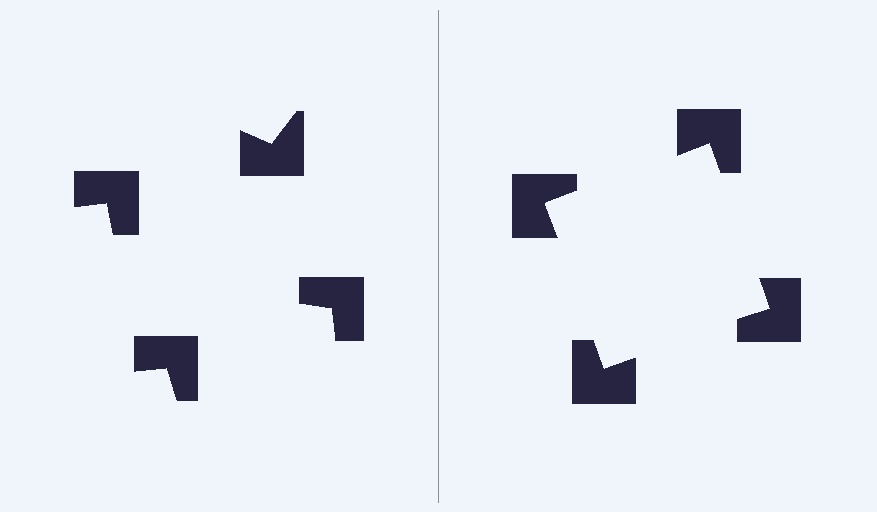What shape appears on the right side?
An illusory square.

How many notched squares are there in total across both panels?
8 — 4 on each side.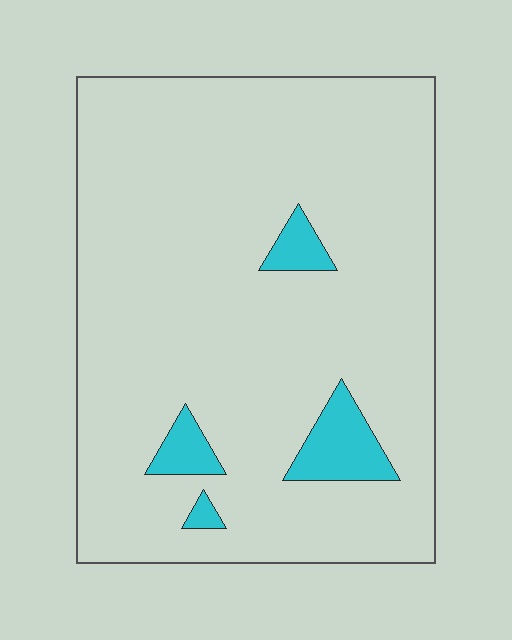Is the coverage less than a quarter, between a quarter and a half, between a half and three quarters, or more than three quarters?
Less than a quarter.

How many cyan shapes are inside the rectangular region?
4.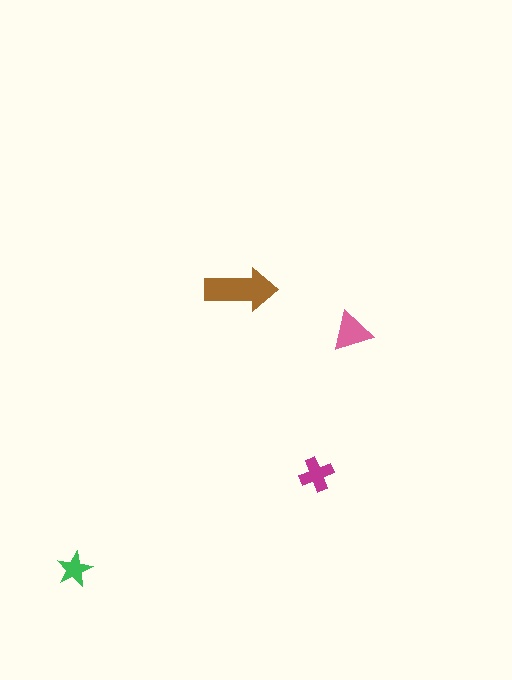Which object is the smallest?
The green star.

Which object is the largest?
The brown arrow.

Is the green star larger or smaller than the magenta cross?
Smaller.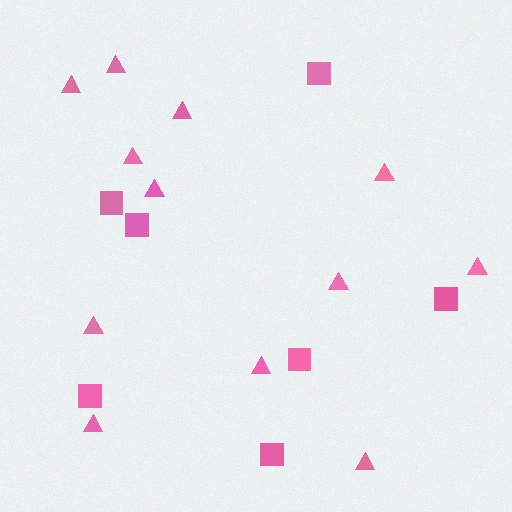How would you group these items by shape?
There are 2 groups: one group of squares (7) and one group of triangles (12).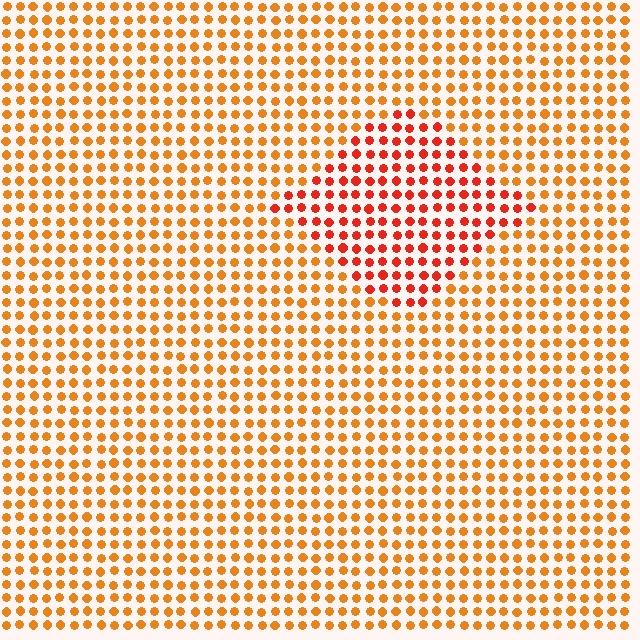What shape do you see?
I see a diamond.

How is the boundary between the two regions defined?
The boundary is defined purely by a slight shift in hue (about 28 degrees). Spacing, size, and orientation are identical on both sides.